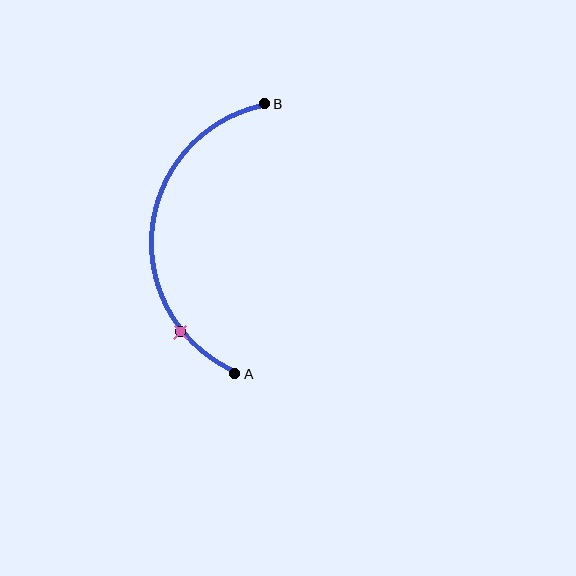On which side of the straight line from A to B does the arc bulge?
The arc bulges to the left of the straight line connecting A and B.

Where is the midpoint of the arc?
The arc midpoint is the point on the curve farthest from the straight line joining A and B. It sits to the left of that line.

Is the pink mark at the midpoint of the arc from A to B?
No. The pink mark lies on the arc but is closer to endpoint A. The arc midpoint would be at the point on the curve equidistant along the arc from both A and B.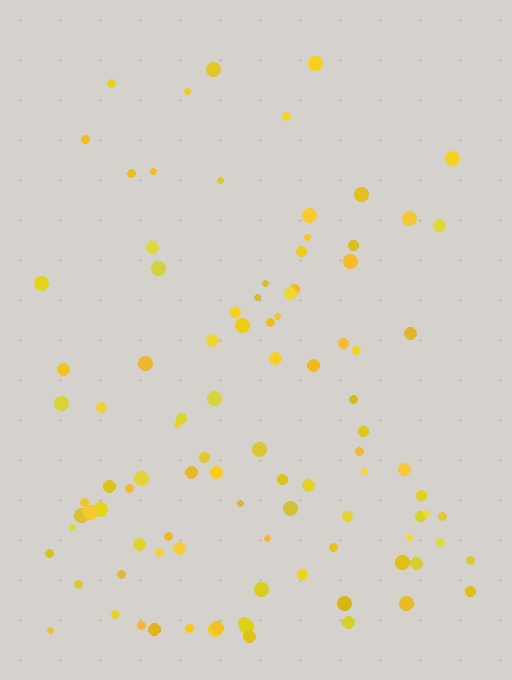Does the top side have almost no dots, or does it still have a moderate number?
Still a moderate number, just noticeably fewer than the bottom.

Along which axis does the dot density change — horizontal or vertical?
Vertical.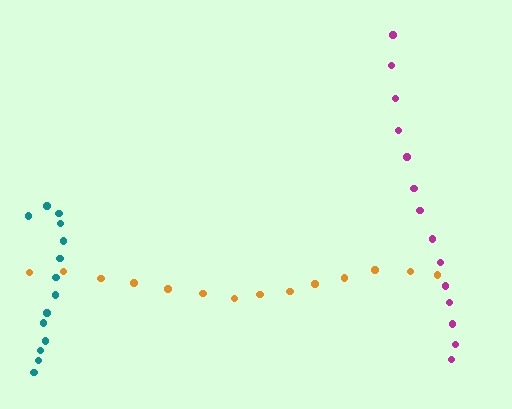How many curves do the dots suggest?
There are 3 distinct paths.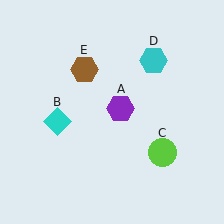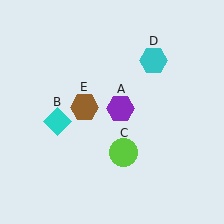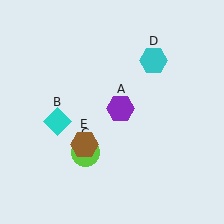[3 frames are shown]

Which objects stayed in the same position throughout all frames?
Purple hexagon (object A) and cyan diamond (object B) and cyan hexagon (object D) remained stationary.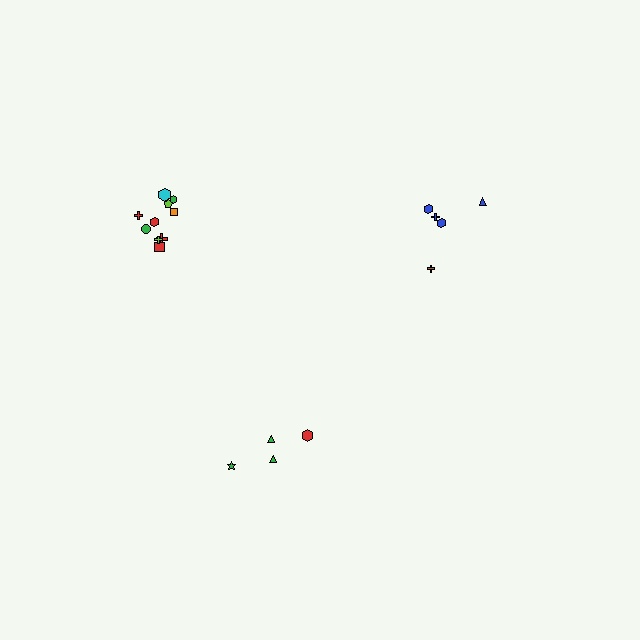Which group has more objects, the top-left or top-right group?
The top-left group.